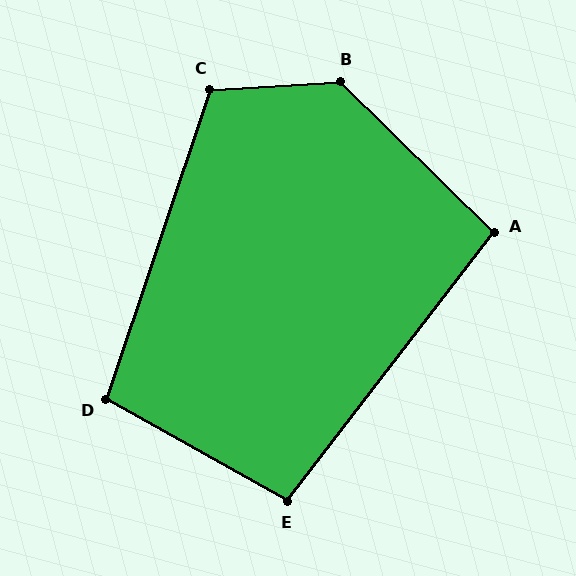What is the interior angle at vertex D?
Approximately 101 degrees (obtuse).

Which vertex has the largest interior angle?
B, at approximately 132 degrees.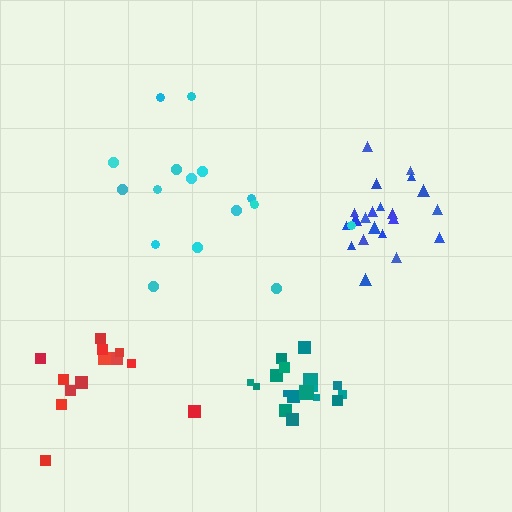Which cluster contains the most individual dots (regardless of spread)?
Blue (21).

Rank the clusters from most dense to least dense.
teal, blue, red, cyan.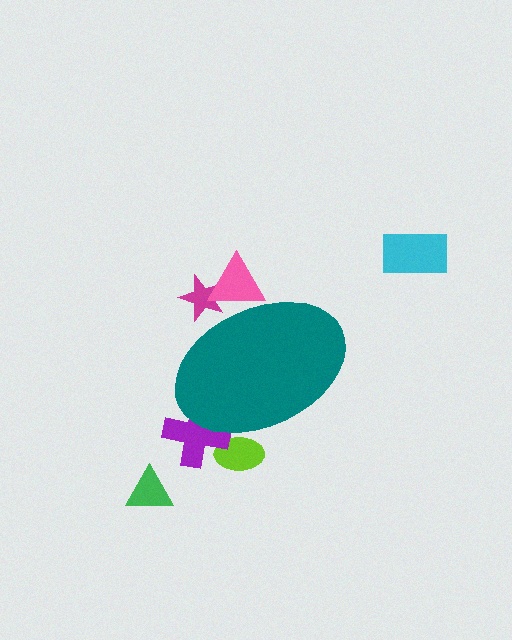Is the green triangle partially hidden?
No, the green triangle is fully visible.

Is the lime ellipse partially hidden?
Yes, the lime ellipse is partially hidden behind the teal ellipse.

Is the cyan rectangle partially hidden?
No, the cyan rectangle is fully visible.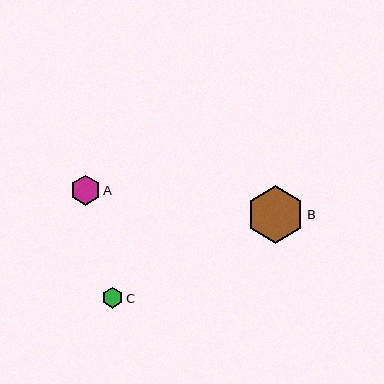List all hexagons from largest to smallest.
From largest to smallest: B, A, C.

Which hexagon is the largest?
Hexagon B is the largest with a size of approximately 57 pixels.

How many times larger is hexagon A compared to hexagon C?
Hexagon A is approximately 1.4 times the size of hexagon C.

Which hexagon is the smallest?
Hexagon C is the smallest with a size of approximately 21 pixels.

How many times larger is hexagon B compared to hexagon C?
Hexagon B is approximately 2.7 times the size of hexagon C.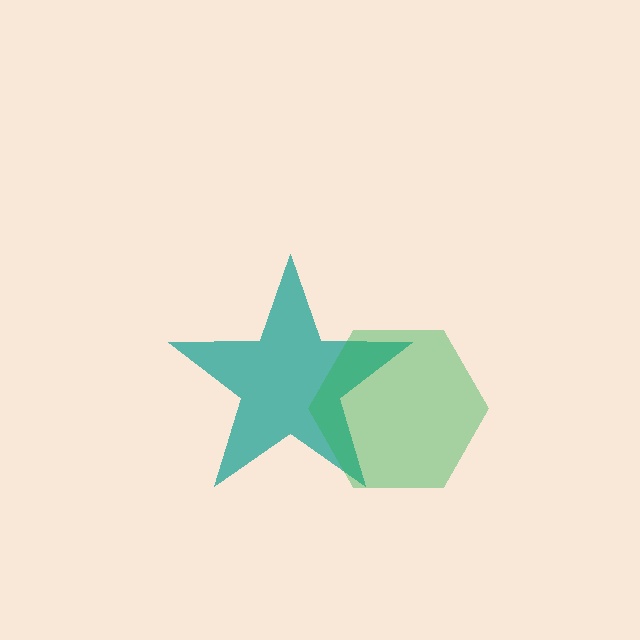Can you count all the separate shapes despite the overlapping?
Yes, there are 2 separate shapes.